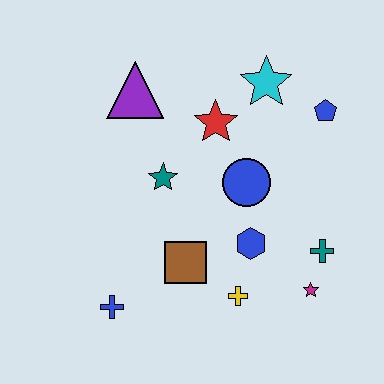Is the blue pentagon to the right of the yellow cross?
Yes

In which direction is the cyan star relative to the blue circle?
The cyan star is above the blue circle.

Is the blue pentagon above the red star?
Yes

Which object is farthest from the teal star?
The magenta star is farthest from the teal star.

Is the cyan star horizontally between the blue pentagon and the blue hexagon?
Yes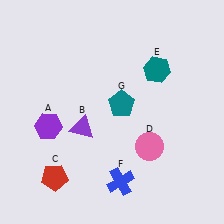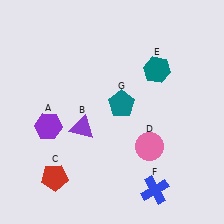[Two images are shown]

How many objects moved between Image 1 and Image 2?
1 object moved between the two images.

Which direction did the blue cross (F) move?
The blue cross (F) moved right.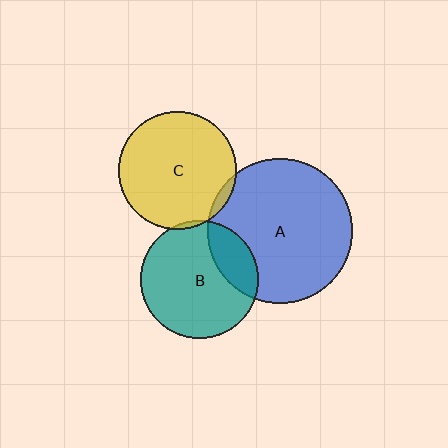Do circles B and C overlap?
Yes.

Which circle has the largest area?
Circle A (blue).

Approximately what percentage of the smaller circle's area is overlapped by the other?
Approximately 5%.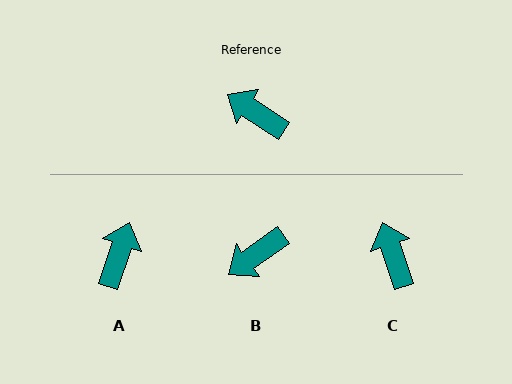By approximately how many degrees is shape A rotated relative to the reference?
Approximately 75 degrees clockwise.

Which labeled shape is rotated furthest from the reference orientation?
A, about 75 degrees away.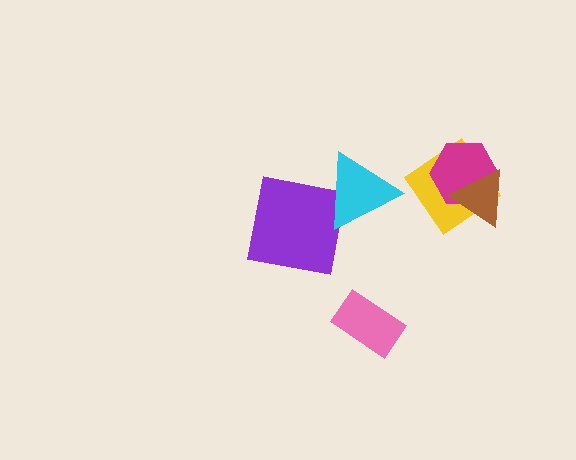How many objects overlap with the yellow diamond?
2 objects overlap with the yellow diamond.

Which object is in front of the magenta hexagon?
The brown triangle is in front of the magenta hexagon.